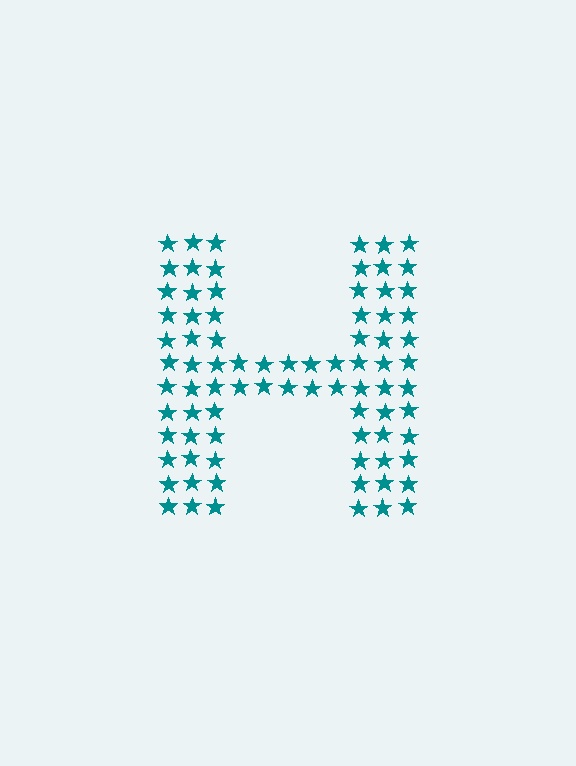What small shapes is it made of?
It is made of small stars.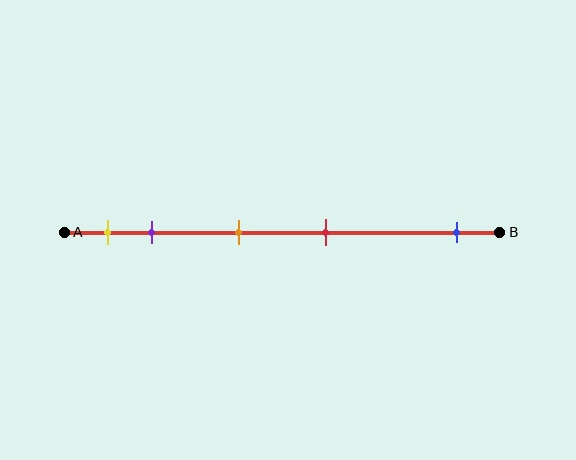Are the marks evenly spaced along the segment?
No, the marks are not evenly spaced.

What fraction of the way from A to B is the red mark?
The red mark is approximately 60% (0.6) of the way from A to B.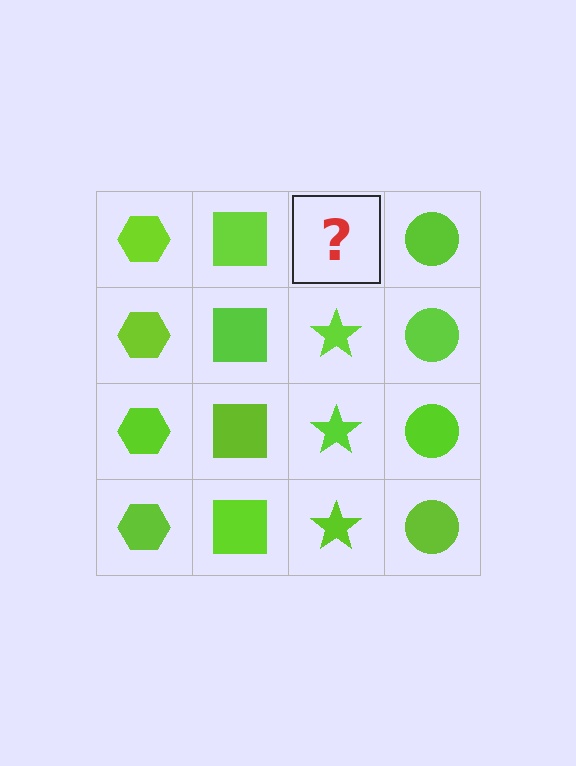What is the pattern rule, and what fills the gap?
The rule is that each column has a consistent shape. The gap should be filled with a lime star.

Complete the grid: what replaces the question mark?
The question mark should be replaced with a lime star.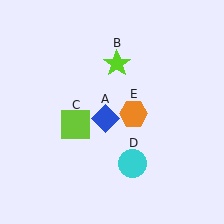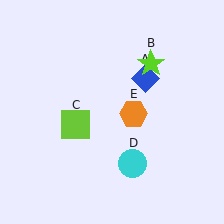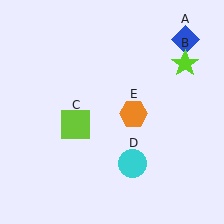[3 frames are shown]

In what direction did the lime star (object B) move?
The lime star (object B) moved right.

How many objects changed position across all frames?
2 objects changed position: blue diamond (object A), lime star (object B).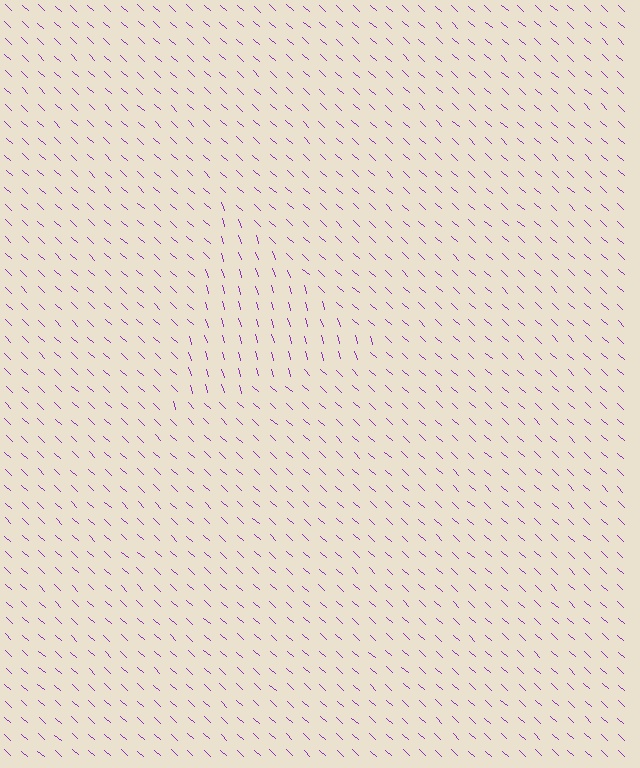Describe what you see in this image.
The image is filled with small purple line segments. A triangle region in the image has lines oriented differently from the surrounding lines, creating a visible texture boundary.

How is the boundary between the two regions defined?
The boundary is defined purely by a change in line orientation (approximately 31 degrees difference). All lines are the same color and thickness.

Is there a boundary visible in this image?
Yes, there is a texture boundary formed by a change in line orientation.